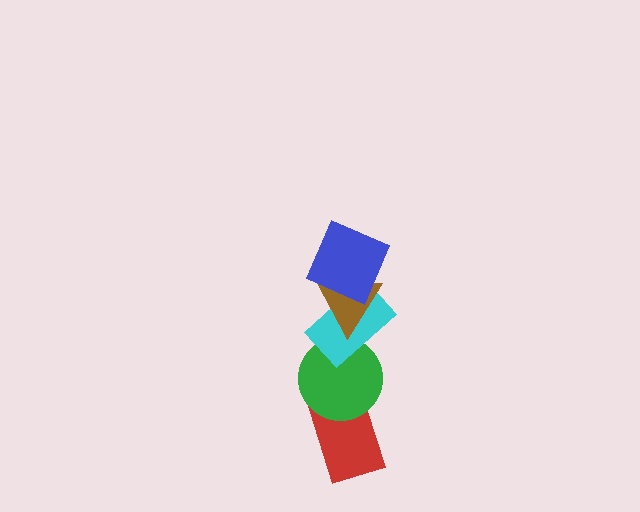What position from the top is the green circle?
The green circle is 4th from the top.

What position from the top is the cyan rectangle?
The cyan rectangle is 3rd from the top.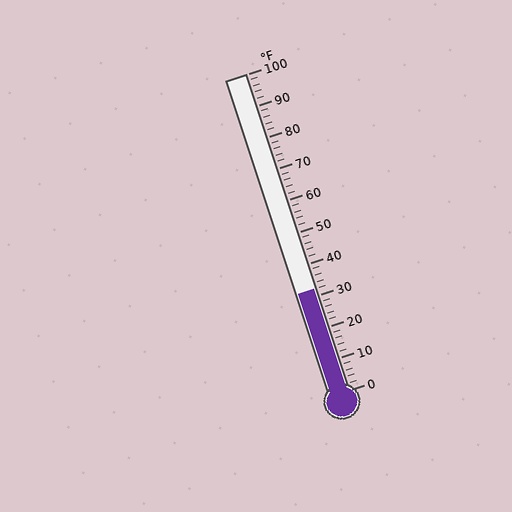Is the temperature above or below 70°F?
The temperature is below 70°F.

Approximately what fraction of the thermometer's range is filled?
The thermometer is filled to approximately 30% of its range.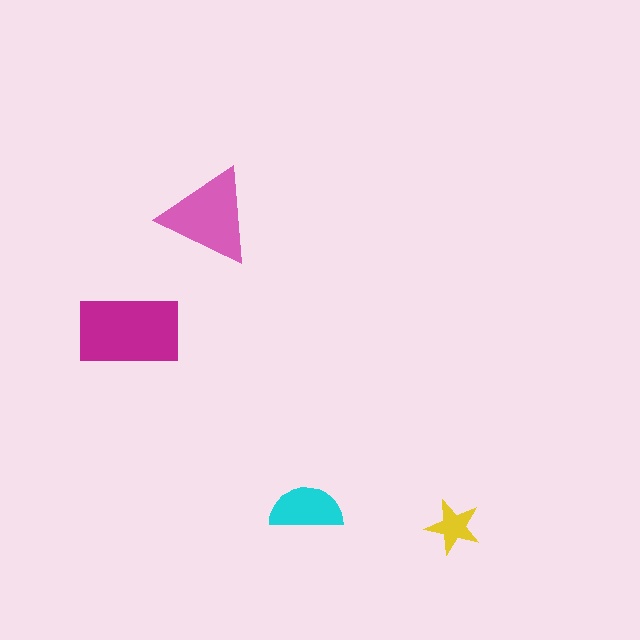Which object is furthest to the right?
The yellow star is rightmost.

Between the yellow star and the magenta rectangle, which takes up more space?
The magenta rectangle.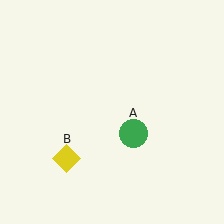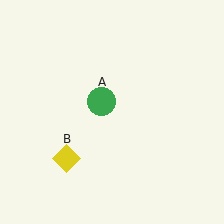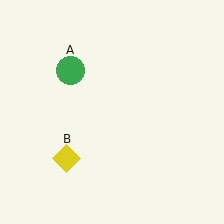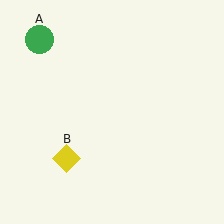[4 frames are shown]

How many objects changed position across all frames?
1 object changed position: green circle (object A).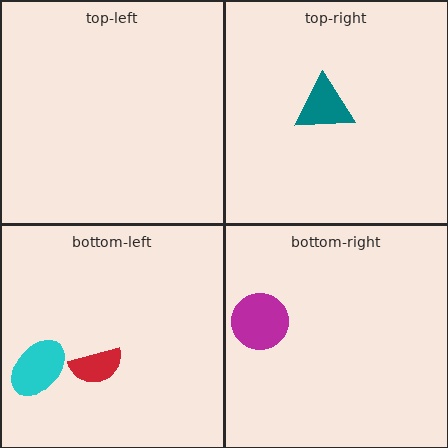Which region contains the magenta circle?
The bottom-right region.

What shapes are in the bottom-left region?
The cyan ellipse, the red semicircle.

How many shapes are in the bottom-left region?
2.